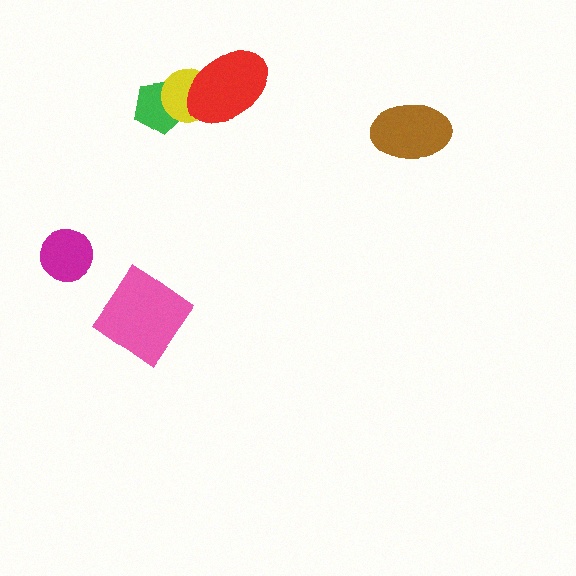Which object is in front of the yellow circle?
The red ellipse is in front of the yellow circle.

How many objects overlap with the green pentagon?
1 object overlaps with the green pentagon.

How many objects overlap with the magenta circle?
0 objects overlap with the magenta circle.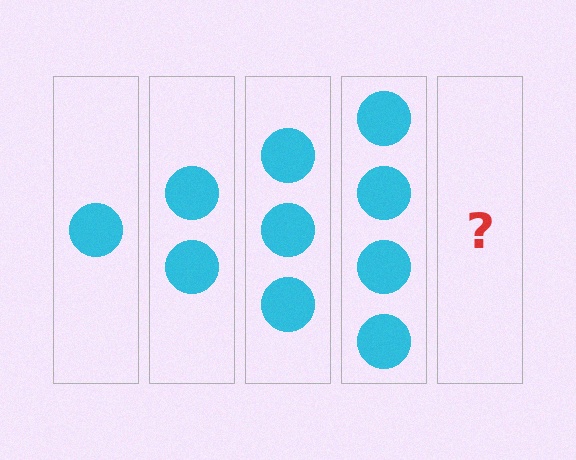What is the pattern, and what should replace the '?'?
The pattern is that each step adds one more circle. The '?' should be 5 circles.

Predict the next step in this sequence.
The next step is 5 circles.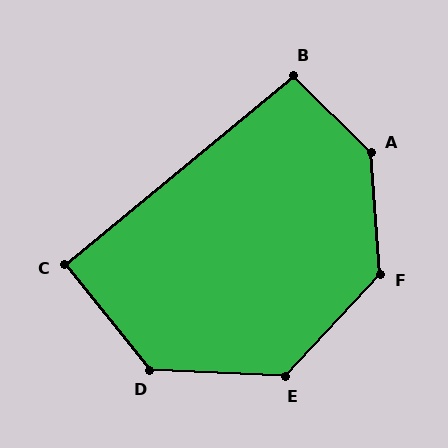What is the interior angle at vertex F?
Approximately 133 degrees (obtuse).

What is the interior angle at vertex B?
Approximately 96 degrees (obtuse).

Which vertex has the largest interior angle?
A, at approximately 139 degrees.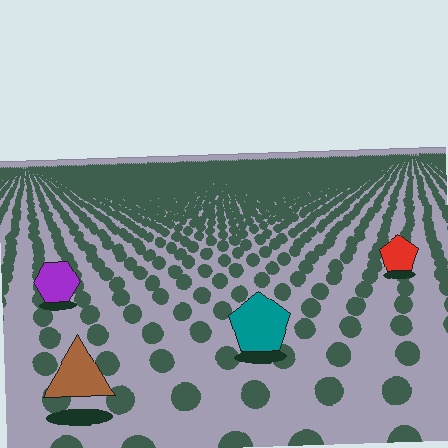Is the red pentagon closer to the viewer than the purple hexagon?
No. The purple hexagon is closer — you can tell from the texture gradient: the ground texture is coarser near it.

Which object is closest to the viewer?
The brown triangle is closest. The texture marks near it are larger and more spread out.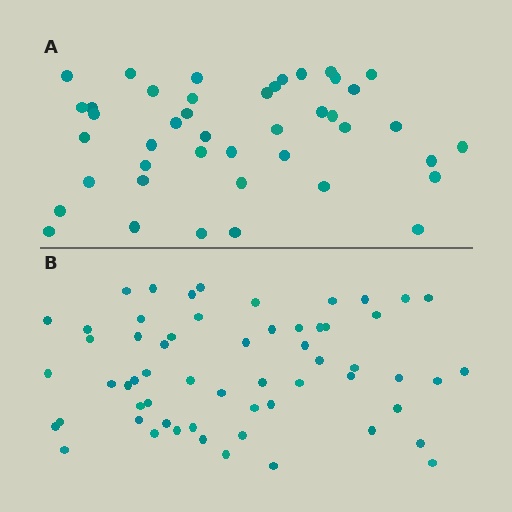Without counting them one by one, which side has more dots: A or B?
Region B (the bottom region) has more dots.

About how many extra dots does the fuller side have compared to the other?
Region B has approximately 15 more dots than region A.